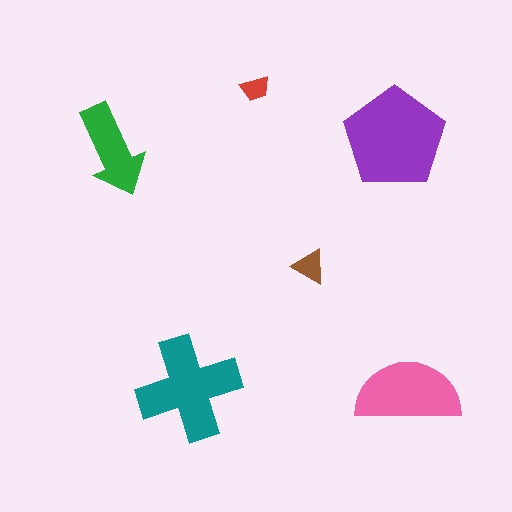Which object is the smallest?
The red trapezoid.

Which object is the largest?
The purple pentagon.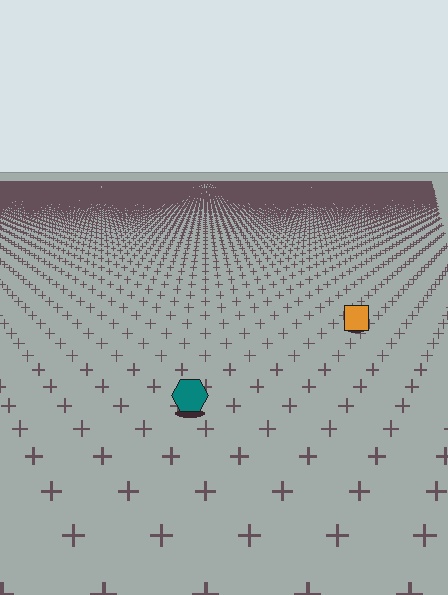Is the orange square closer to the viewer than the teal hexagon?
No. The teal hexagon is closer — you can tell from the texture gradient: the ground texture is coarser near it.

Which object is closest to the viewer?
The teal hexagon is closest. The texture marks near it are larger and more spread out.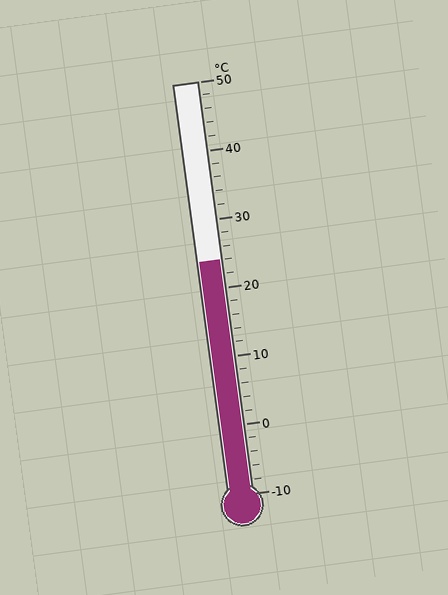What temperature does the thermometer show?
The thermometer shows approximately 24°C.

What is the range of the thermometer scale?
The thermometer scale ranges from -10°C to 50°C.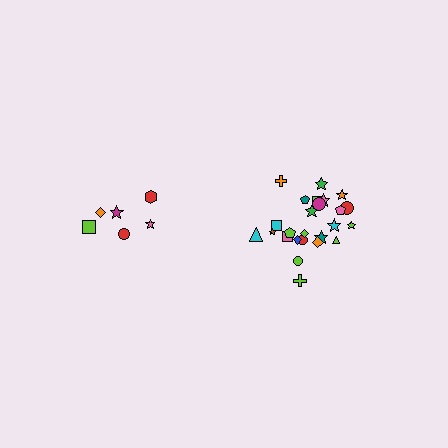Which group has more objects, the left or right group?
The right group.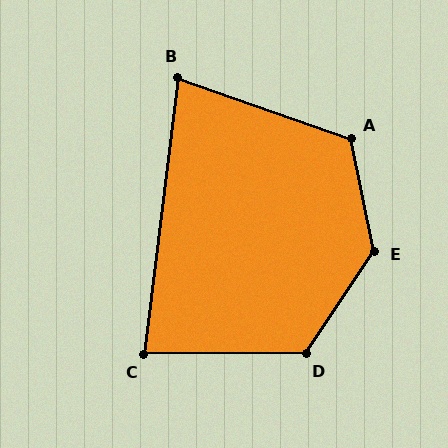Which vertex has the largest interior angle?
E, at approximately 134 degrees.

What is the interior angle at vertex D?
Approximately 124 degrees (obtuse).